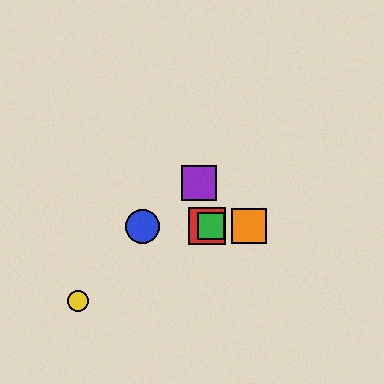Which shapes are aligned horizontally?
The red square, the blue circle, the green square, the orange square are aligned horizontally.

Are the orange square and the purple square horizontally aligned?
No, the orange square is at y≈226 and the purple square is at y≈183.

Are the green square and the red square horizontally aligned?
Yes, both are at y≈226.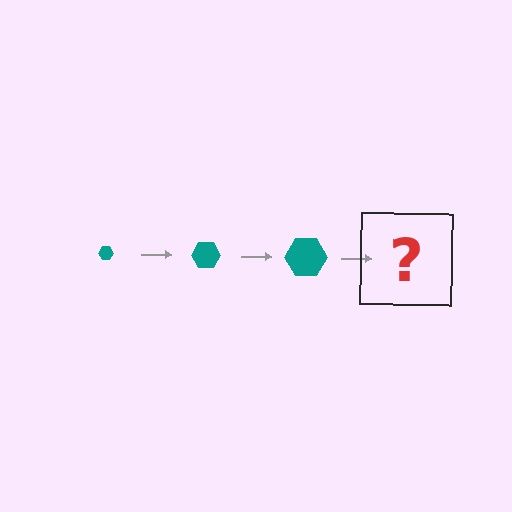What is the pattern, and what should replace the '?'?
The pattern is that the hexagon gets progressively larger each step. The '?' should be a teal hexagon, larger than the previous one.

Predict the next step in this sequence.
The next step is a teal hexagon, larger than the previous one.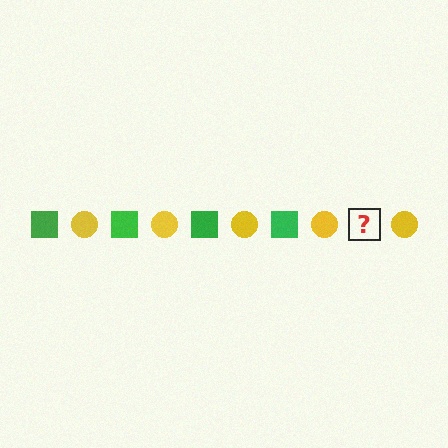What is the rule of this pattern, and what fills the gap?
The rule is that the pattern alternates between green square and yellow circle. The gap should be filled with a green square.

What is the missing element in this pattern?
The missing element is a green square.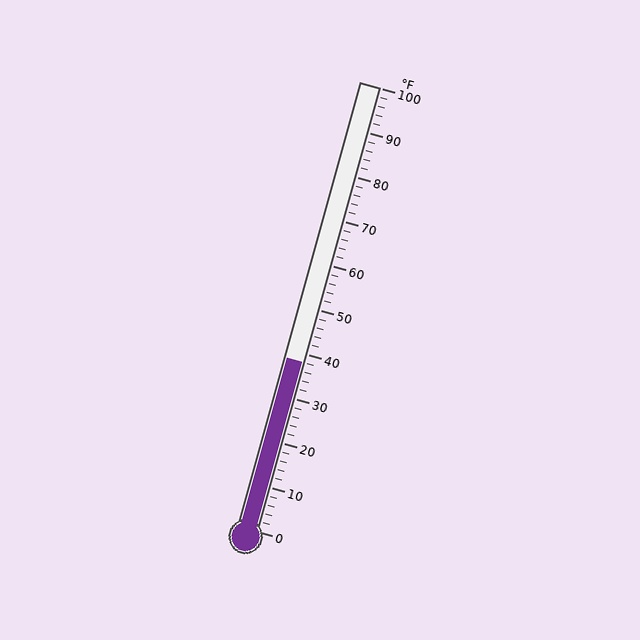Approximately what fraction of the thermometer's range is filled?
The thermometer is filled to approximately 40% of its range.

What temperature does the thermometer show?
The thermometer shows approximately 38°F.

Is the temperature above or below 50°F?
The temperature is below 50°F.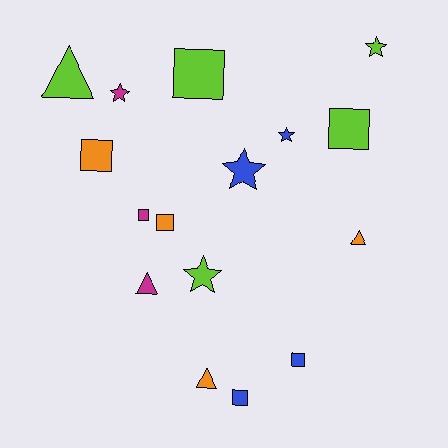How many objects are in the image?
There are 16 objects.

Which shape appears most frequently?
Square, with 7 objects.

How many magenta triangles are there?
There is 1 magenta triangle.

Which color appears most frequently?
Lime, with 5 objects.